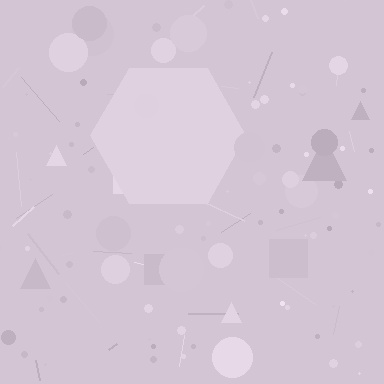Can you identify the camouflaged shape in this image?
The camouflaged shape is a hexagon.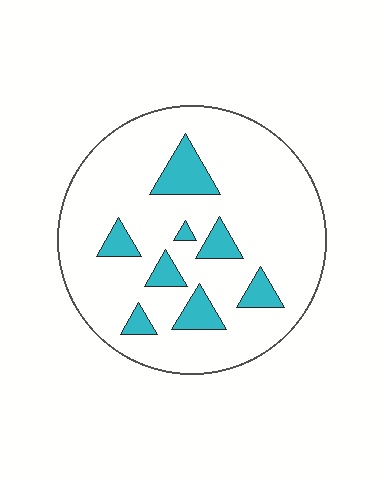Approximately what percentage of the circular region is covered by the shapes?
Approximately 15%.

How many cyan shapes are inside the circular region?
8.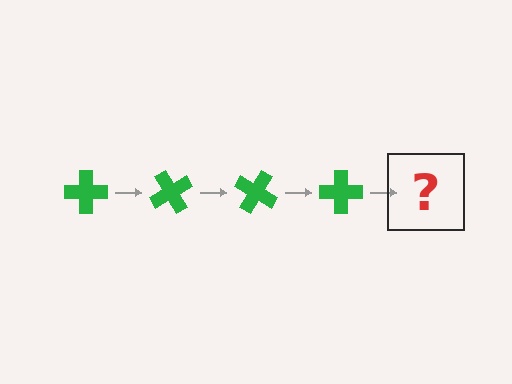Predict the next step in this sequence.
The next step is a green cross rotated 240 degrees.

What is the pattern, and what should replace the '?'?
The pattern is that the cross rotates 60 degrees each step. The '?' should be a green cross rotated 240 degrees.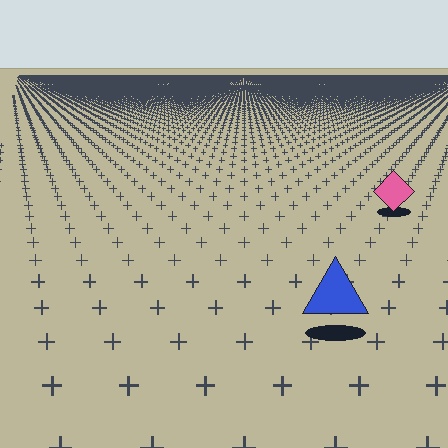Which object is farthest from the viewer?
The pink diamond is farthest from the viewer. It appears smaller and the ground texture around it is denser.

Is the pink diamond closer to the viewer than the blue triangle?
No. The blue triangle is closer — you can tell from the texture gradient: the ground texture is coarser near it.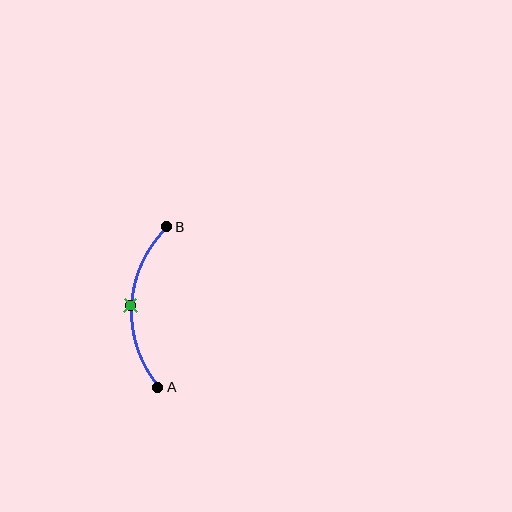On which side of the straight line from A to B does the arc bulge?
The arc bulges to the left of the straight line connecting A and B.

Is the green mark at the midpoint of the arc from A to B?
Yes. The green mark lies on the arc at equal arc-length from both A and B — it is the arc midpoint.